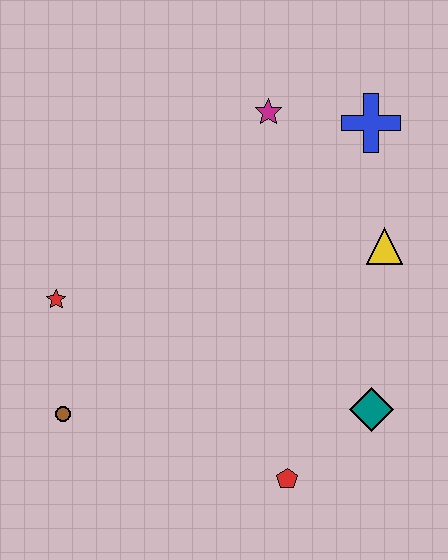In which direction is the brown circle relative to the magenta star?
The brown circle is below the magenta star.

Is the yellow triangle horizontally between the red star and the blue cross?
No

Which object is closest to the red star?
The brown circle is closest to the red star.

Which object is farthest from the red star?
The blue cross is farthest from the red star.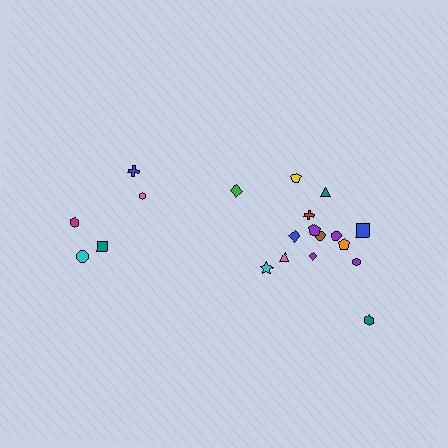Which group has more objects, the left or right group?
The right group.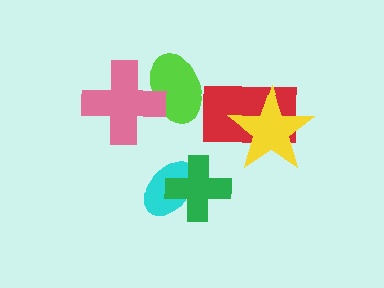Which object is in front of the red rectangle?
The yellow star is in front of the red rectangle.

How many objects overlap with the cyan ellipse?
1 object overlaps with the cyan ellipse.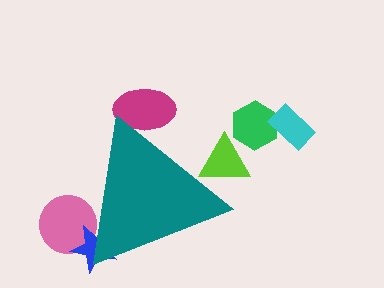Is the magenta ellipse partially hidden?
Yes, the magenta ellipse is partially hidden behind the teal triangle.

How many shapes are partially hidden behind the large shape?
4 shapes are partially hidden.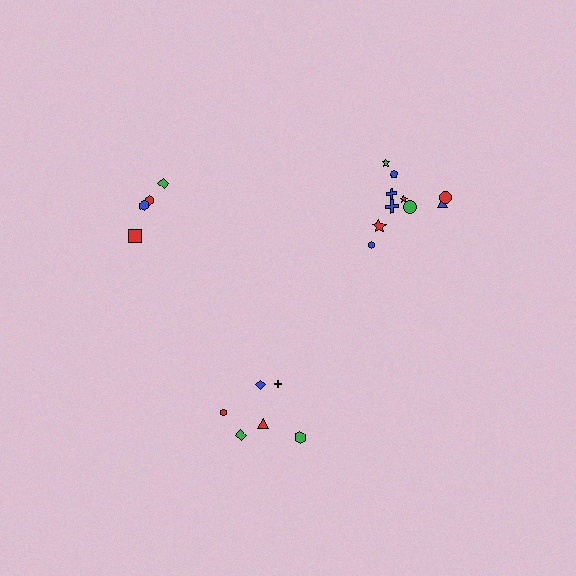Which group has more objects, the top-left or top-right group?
The top-right group.